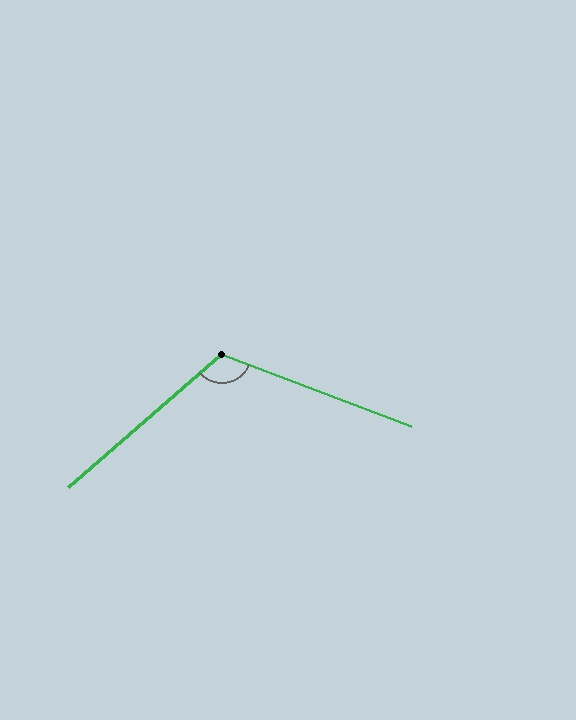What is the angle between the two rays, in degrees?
Approximately 118 degrees.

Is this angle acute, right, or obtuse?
It is obtuse.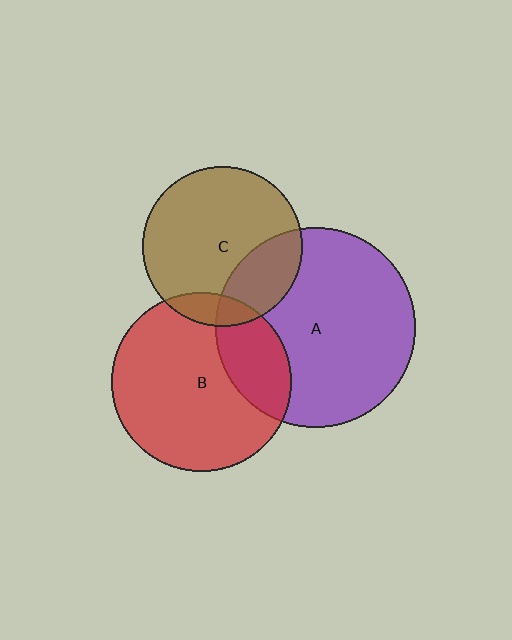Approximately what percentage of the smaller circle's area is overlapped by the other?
Approximately 25%.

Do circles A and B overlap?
Yes.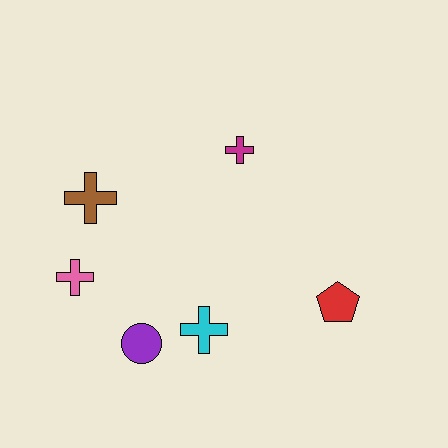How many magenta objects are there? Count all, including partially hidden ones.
There is 1 magenta object.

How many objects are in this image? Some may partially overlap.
There are 6 objects.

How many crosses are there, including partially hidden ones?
There are 4 crosses.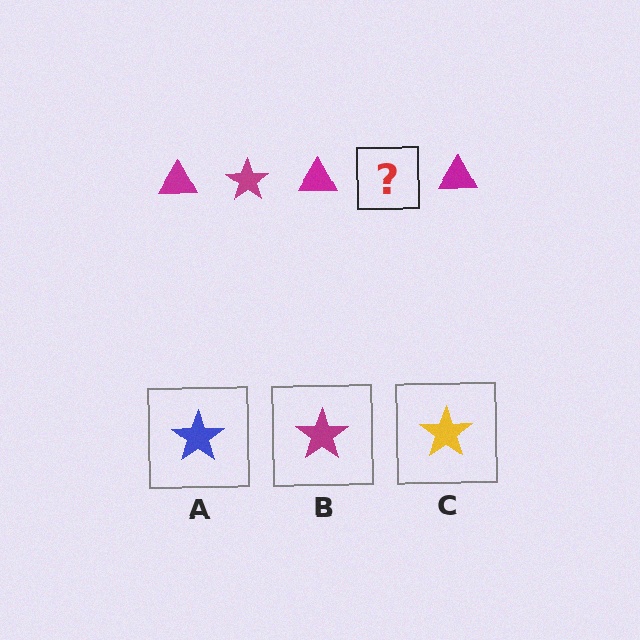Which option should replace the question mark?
Option B.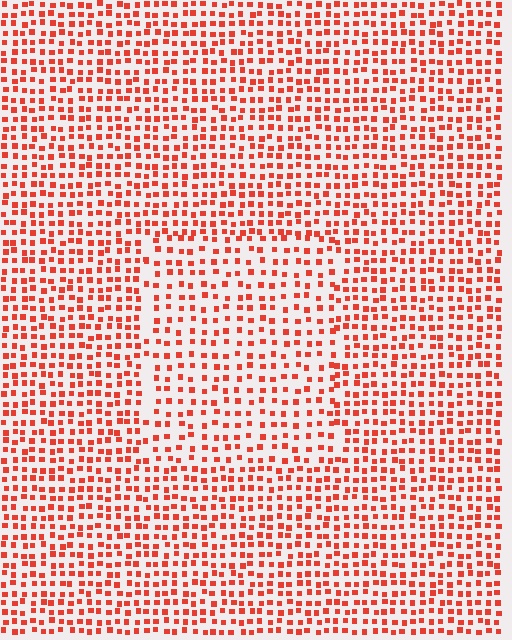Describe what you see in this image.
The image contains small red elements arranged at two different densities. A rectangle-shaped region is visible where the elements are less densely packed than the surrounding area.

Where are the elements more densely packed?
The elements are more densely packed outside the rectangle boundary.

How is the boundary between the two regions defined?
The boundary is defined by a change in element density (approximately 1.5x ratio). All elements are the same color, size, and shape.